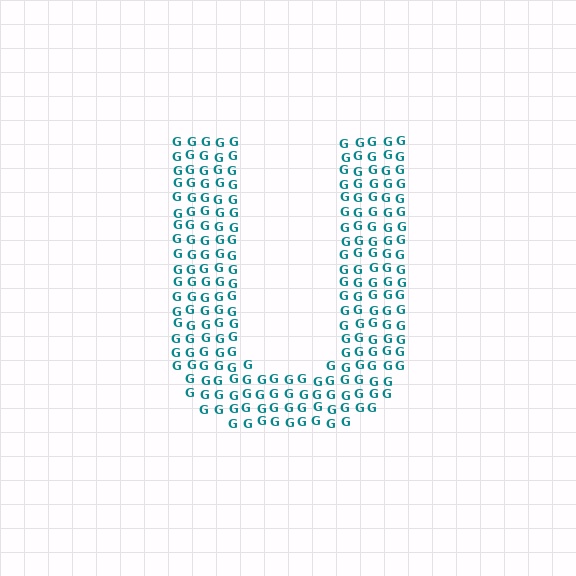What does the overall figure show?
The overall figure shows the letter U.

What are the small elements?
The small elements are letter G's.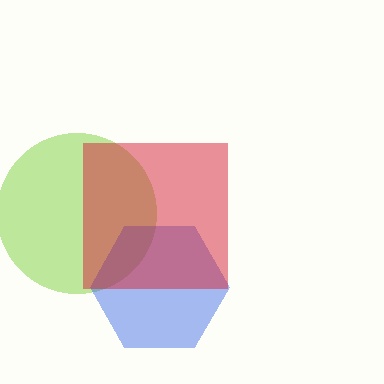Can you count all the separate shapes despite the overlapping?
Yes, there are 3 separate shapes.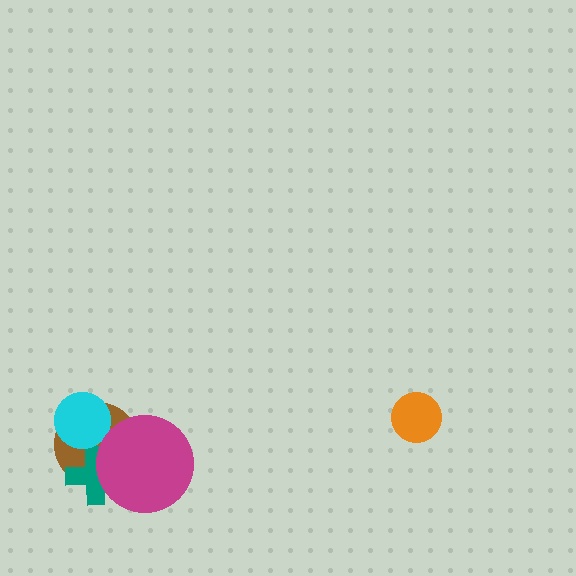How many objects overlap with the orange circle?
0 objects overlap with the orange circle.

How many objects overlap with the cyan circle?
1 object overlaps with the cyan circle.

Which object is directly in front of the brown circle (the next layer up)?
The teal cross is directly in front of the brown circle.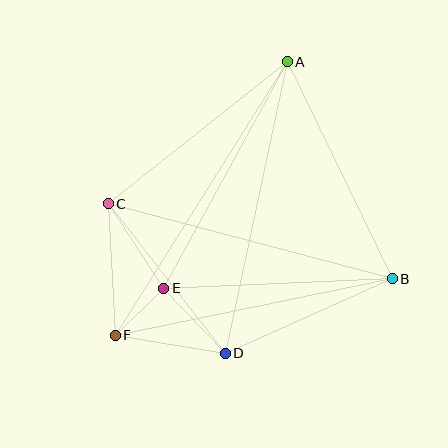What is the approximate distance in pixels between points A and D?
The distance between A and D is approximately 298 pixels.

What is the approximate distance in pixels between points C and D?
The distance between C and D is approximately 190 pixels.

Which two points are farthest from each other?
Points A and F are farthest from each other.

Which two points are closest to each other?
Points E and F are closest to each other.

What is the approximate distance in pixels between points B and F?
The distance between B and F is approximately 283 pixels.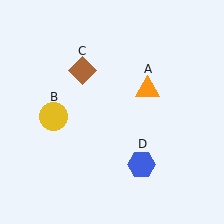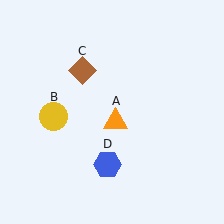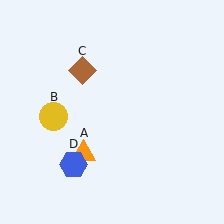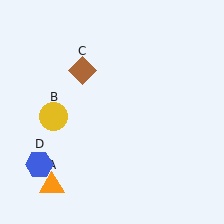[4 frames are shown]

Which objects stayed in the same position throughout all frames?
Yellow circle (object B) and brown diamond (object C) remained stationary.